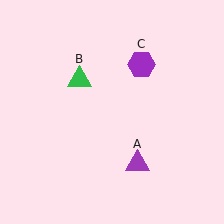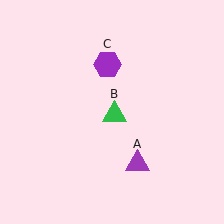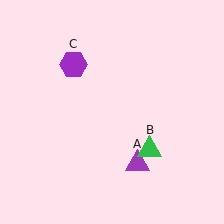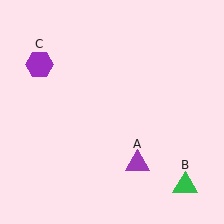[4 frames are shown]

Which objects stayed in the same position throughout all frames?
Purple triangle (object A) remained stationary.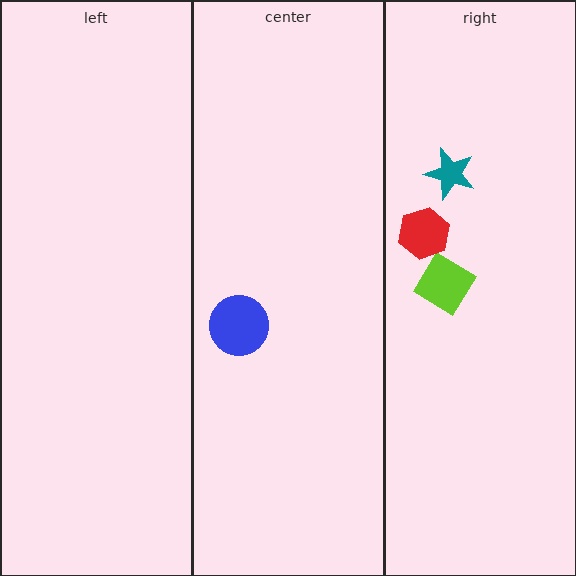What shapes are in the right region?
The teal star, the lime diamond, the red hexagon.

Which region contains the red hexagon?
The right region.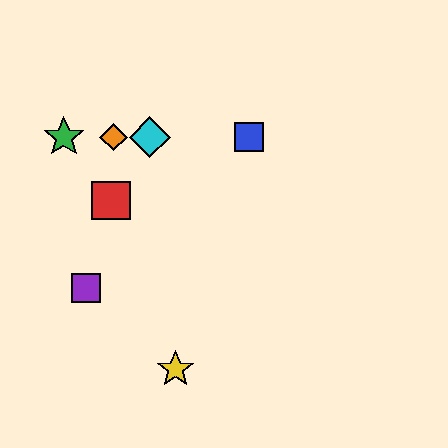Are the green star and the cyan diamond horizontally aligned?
Yes, both are at y≈137.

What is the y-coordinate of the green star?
The green star is at y≈137.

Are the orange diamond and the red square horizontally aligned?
No, the orange diamond is at y≈137 and the red square is at y≈201.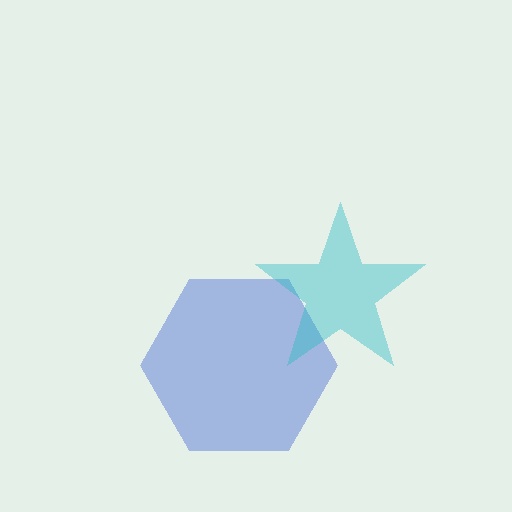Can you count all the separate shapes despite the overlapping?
Yes, there are 2 separate shapes.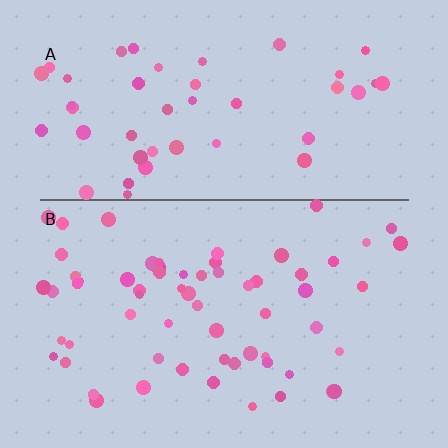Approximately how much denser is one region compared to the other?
Approximately 1.4× — region B over region A.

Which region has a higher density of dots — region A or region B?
B (the bottom).